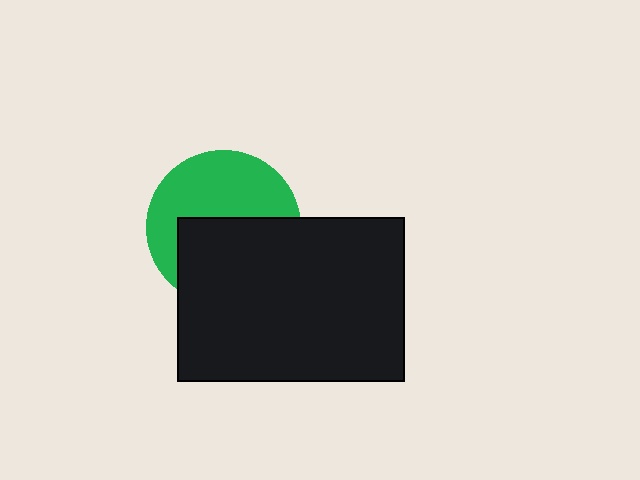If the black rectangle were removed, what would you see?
You would see the complete green circle.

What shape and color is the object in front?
The object in front is a black rectangle.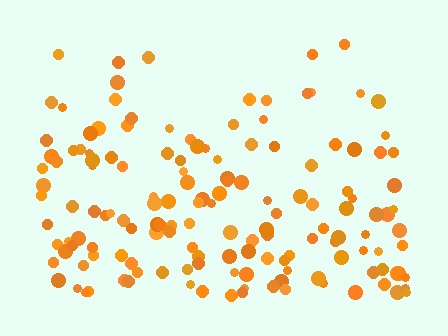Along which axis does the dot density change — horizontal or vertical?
Vertical.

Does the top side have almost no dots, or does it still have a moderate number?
Still a moderate number, just noticeably fewer than the bottom.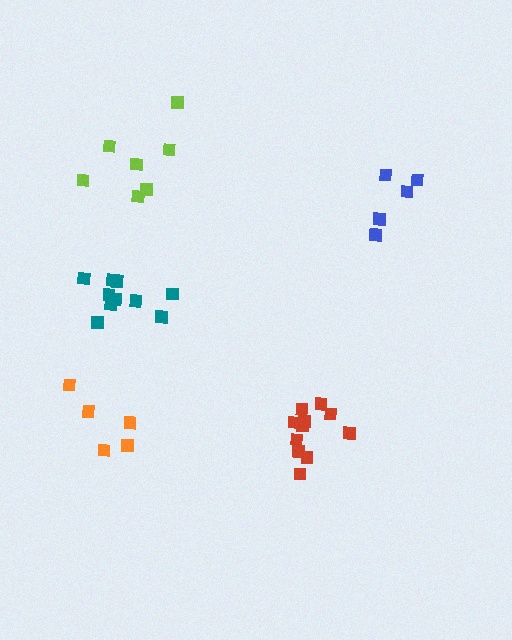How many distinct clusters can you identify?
There are 5 distinct clusters.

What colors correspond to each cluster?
The clusters are colored: teal, blue, orange, red, lime.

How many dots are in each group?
Group 1: 10 dots, Group 2: 5 dots, Group 3: 5 dots, Group 4: 11 dots, Group 5: 7 dots (38 total).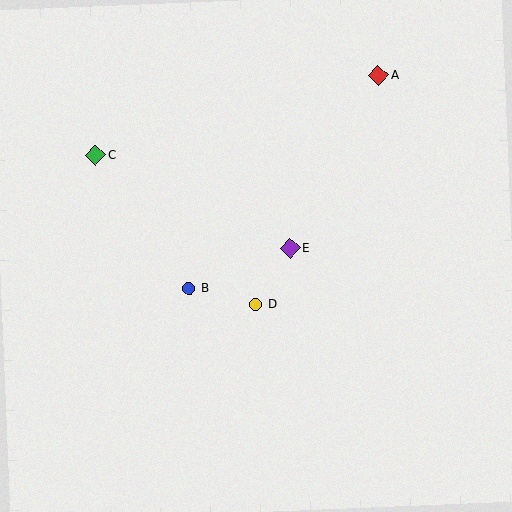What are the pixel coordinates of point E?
Point E is at (290, 248).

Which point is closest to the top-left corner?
Point C is closest to the top-left corner.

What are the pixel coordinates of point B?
Point B is at (189, 289).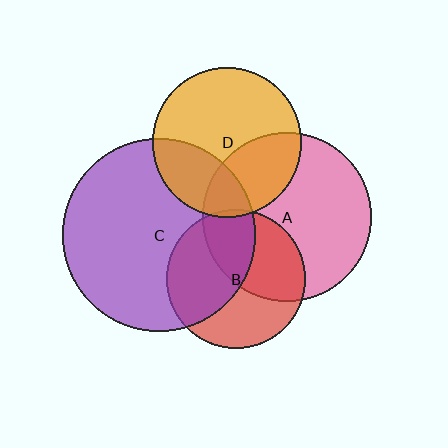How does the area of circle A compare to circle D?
Approximately 1.3 times.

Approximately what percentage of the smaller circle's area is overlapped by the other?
Approximately 30%.